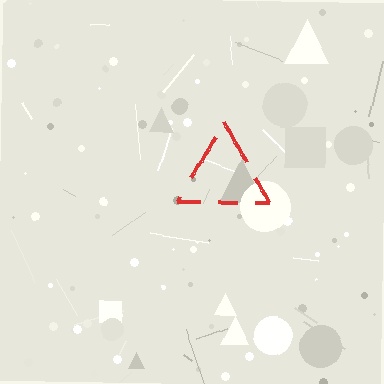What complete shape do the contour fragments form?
The contour fragments form a triangle.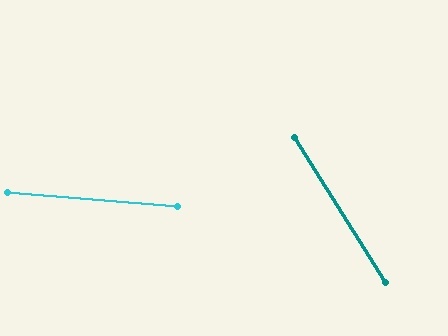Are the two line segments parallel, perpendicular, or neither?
Neither parallel nor perpendicular — they differ by about 53°.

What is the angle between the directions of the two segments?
Approximately 53 degrees.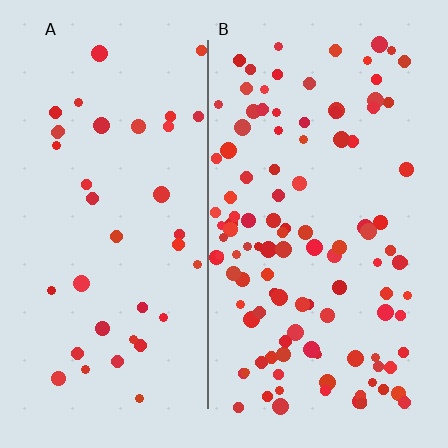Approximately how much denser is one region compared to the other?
Approximately 2.8× — region B over region A.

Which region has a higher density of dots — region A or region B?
B (the right).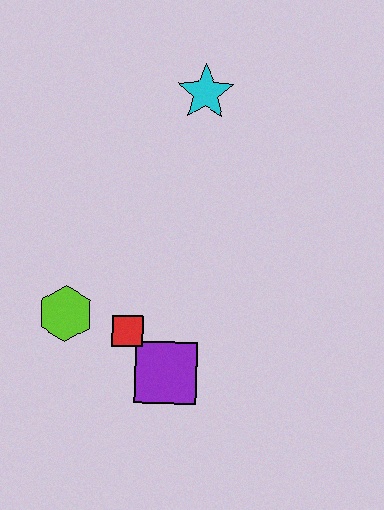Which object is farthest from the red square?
The cyan star is farthest from the red square.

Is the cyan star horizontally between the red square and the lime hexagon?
No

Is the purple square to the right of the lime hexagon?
Yes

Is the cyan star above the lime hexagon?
Yes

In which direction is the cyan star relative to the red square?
The cyan star is above the red square.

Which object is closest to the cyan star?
The red square is closest to the cyan star.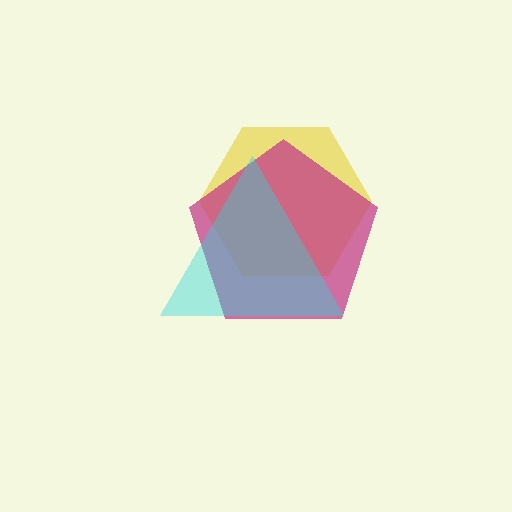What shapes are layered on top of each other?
The layered shapes are: a yellow hexagon, a magenta pentagon, a cyan triangle.